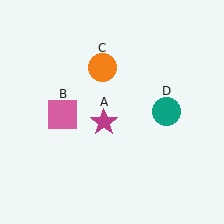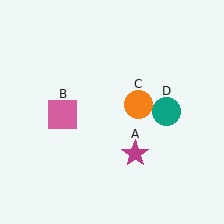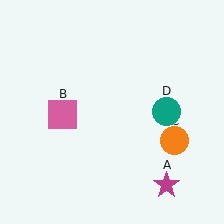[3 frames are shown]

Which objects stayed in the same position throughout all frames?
Pink square (object B) and teal circle (object D) remained stationary.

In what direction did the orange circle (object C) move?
The orange circle (object C) moved down and to the right.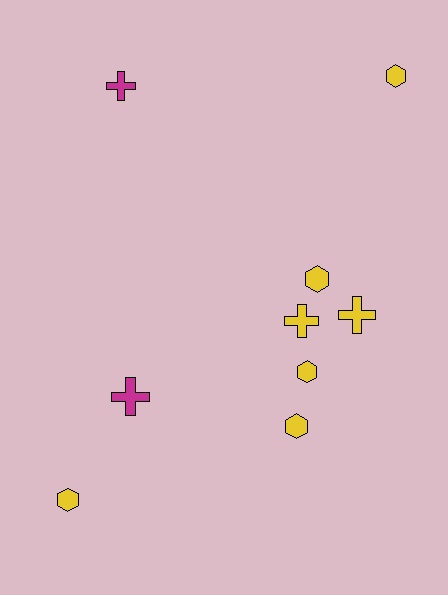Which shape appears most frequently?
Hexagon, with 5 objects.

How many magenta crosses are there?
There are 2 magenta crosses.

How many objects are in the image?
There are 9 objects.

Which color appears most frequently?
Yellow, with 7 objects.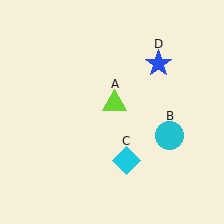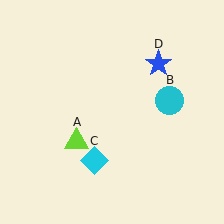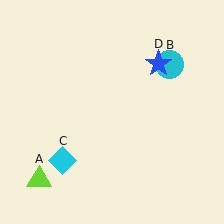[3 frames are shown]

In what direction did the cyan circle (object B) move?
The cyan circle (object B) moved up.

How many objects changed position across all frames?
3 objects changed position: lime triangle (object A), cyan circle (object B), cyan diamond (object C).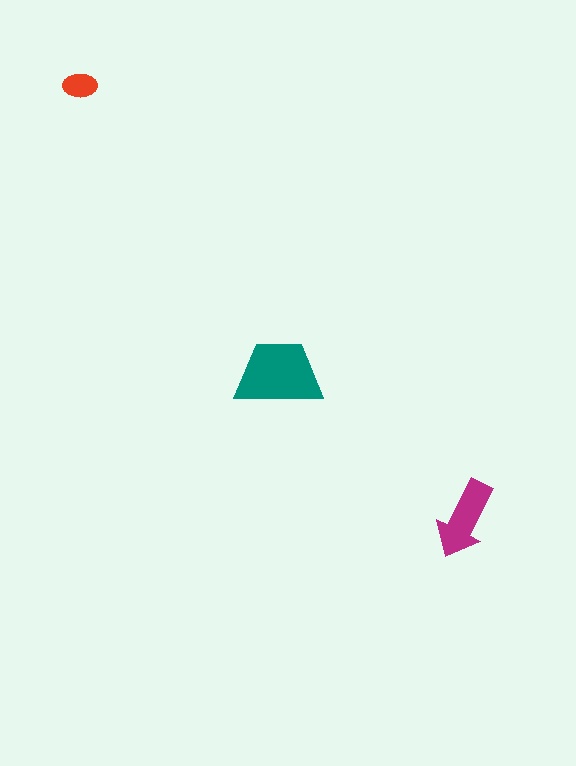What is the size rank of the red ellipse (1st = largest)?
3rd.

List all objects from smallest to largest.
The red ellipse, the magenta arrow, the teal trapezoid.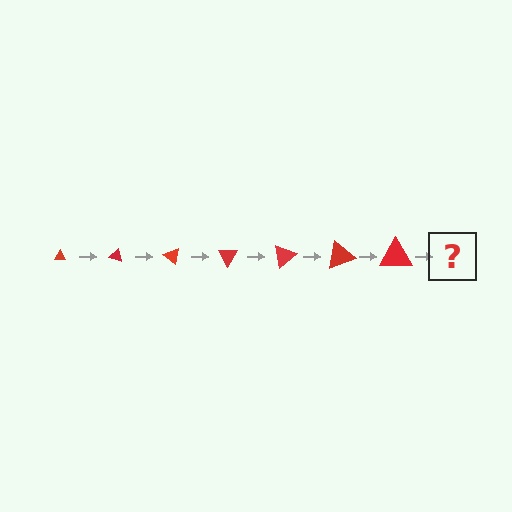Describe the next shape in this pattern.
It should be a triangle, larger than the previous one and rotated 140 degrees from the start.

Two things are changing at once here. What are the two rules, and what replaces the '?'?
The two rules are that the triangle grows larger each step and it rotates 20 degrees each step. The '?' should be a triangle, larger than the previous one and rotated 140 degrees from the start.